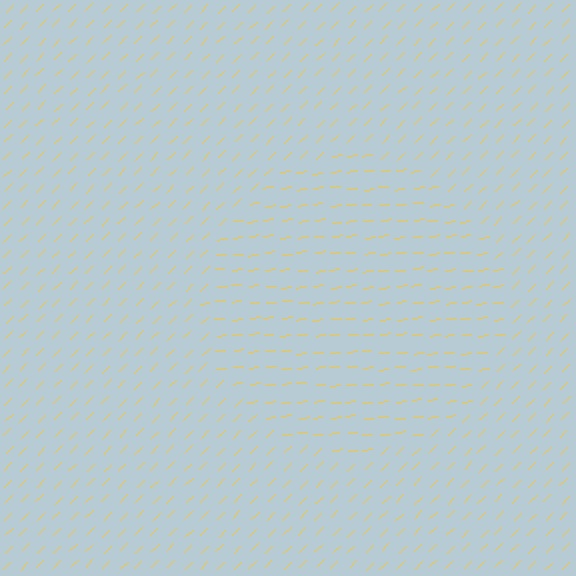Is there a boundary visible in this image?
Yes, there is a texture boundary formed by a change in line orientation.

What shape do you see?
I see a circle.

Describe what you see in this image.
The image is filled with small yellow line segments. A circle region in the image has lines oriented differently from the surrounding lines, creating a visible texture boundary.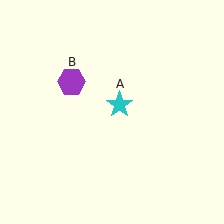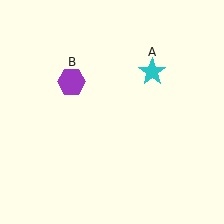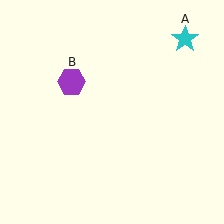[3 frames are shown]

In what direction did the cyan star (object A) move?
The cyan star (object A) moved up and to the right.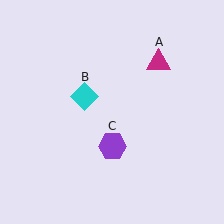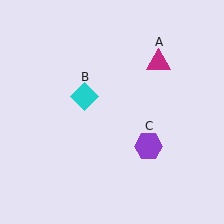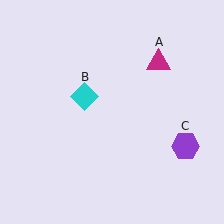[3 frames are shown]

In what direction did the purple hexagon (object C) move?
The purple hexagon (object C) moved right.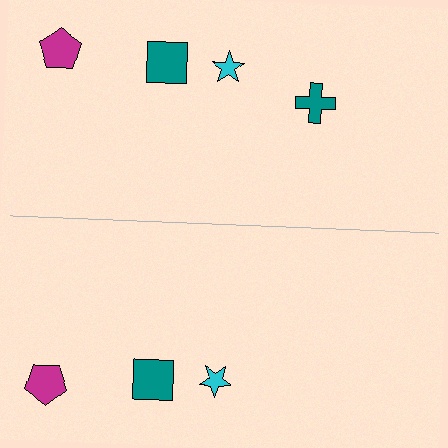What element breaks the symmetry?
A teal cross is missing from the bottom side.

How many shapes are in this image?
There are 7 shapes in this image.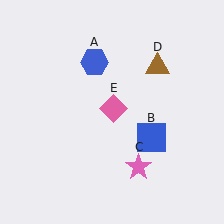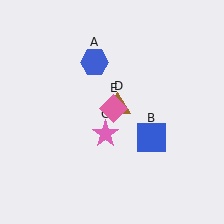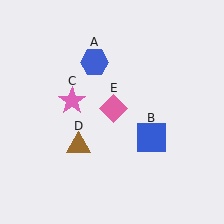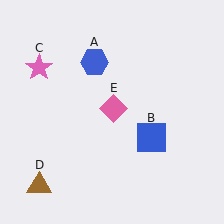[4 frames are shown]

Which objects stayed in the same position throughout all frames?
Blue hexagon (object A) and blue square (object B) and pink diamond (object E) remained stationary.